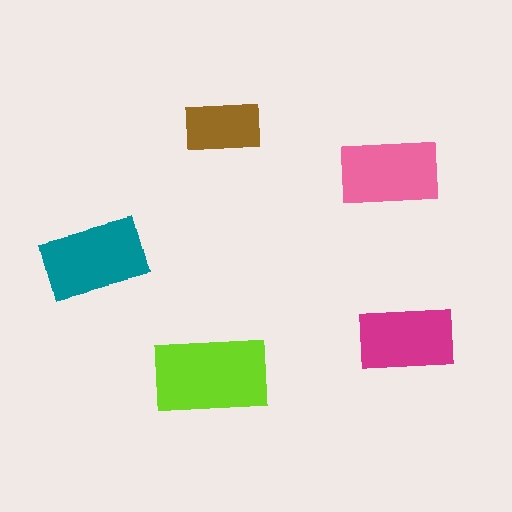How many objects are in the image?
There are 5 objects in the image.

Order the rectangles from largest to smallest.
the lime one, the teal one, the pink one, the magenta one, the brown one.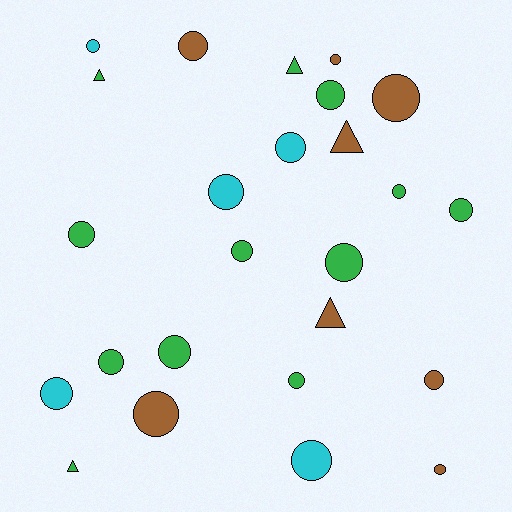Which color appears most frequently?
Green, with 12 objects.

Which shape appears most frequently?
Circle, with 20 objects.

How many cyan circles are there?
There are 5 cyan circles.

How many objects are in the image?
There are 25 objects.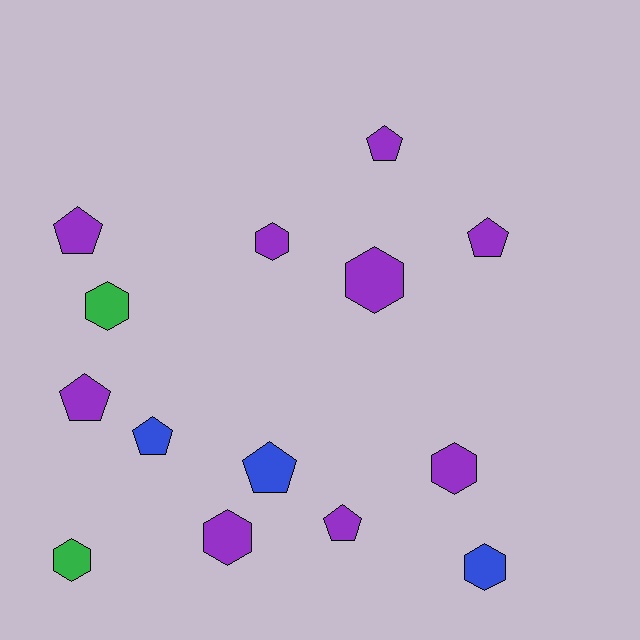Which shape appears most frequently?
Hexagon, with 7 objects.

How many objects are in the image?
There are 14 objects.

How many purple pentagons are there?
There are 5 purple pentagons.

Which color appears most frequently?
Purple, with 9 objects.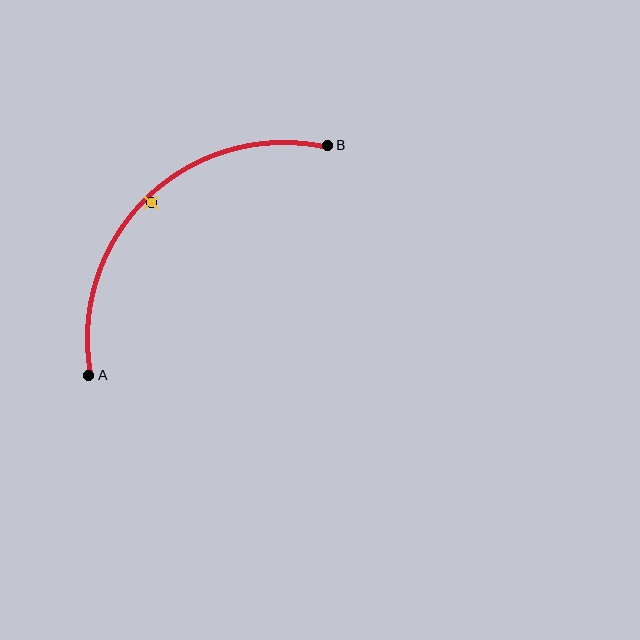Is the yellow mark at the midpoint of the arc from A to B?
No — the yellow mark does not lie on the arc at all. It sits slightly inside the curve.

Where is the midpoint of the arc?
The arc midpoint is the point on the curve farthest from the straight line joining A and B. It sits above and to the left of that line.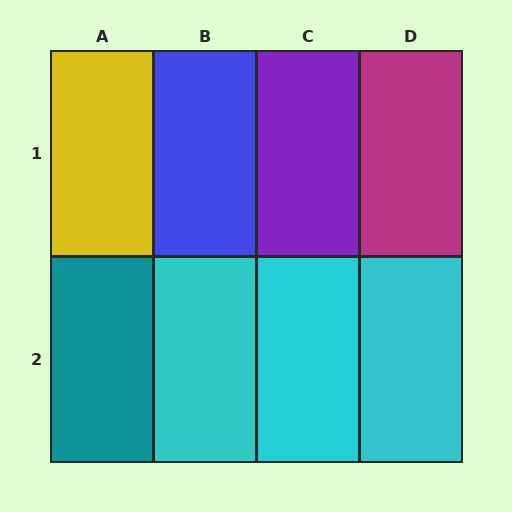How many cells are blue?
1 cell is blue.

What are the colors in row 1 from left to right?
Yellow, blue, purple, magenta.